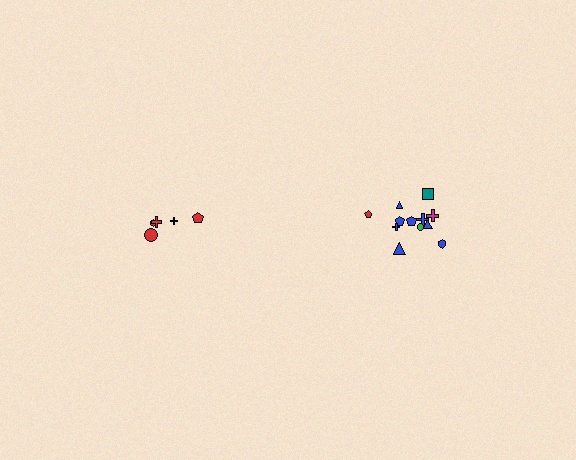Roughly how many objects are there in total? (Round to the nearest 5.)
Roughly 15 objects in total.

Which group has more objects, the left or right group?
The right group.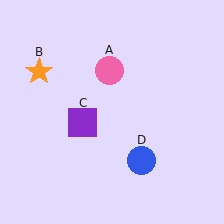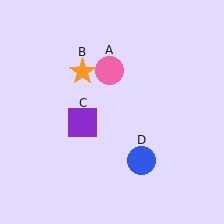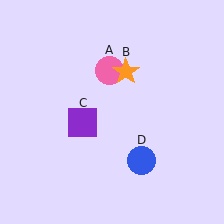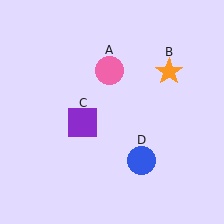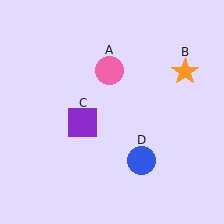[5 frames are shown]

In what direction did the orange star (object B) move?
The orange star (object B) moved right.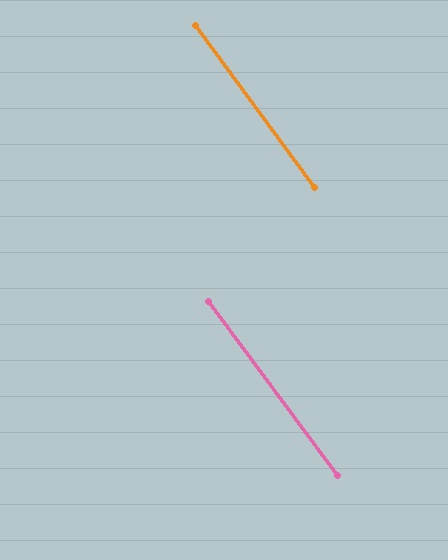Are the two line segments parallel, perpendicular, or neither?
Parallel — their directions differ by only 0.4°.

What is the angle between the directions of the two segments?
Approximately 0 degrees.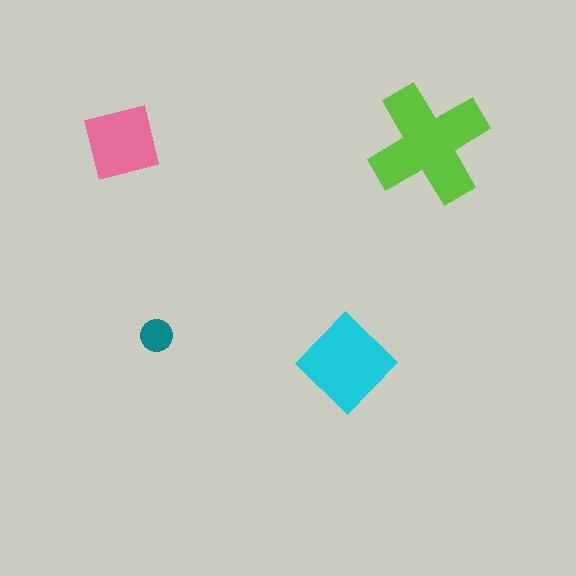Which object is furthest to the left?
The pink square is leftmost.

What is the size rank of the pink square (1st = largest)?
3rd.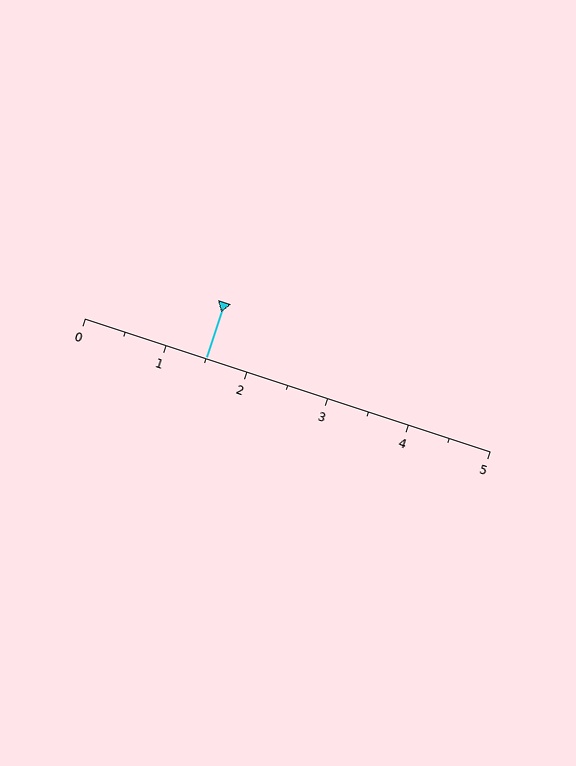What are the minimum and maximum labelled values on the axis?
The axis runs from 0 to 5.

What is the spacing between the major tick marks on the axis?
The major ticks are spaced 1 apart.